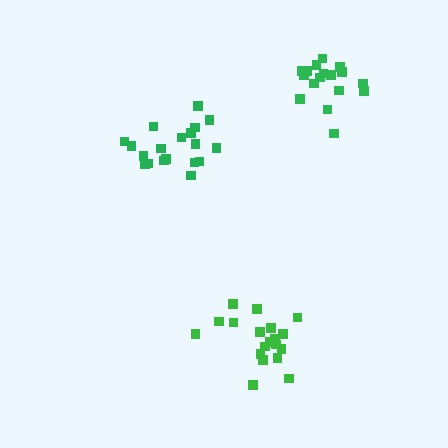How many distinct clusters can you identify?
There are 3 distinct clusters.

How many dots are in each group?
Group 1: 19 dots, Group 2: 19 dots, Group 3: 17 dots (55 total).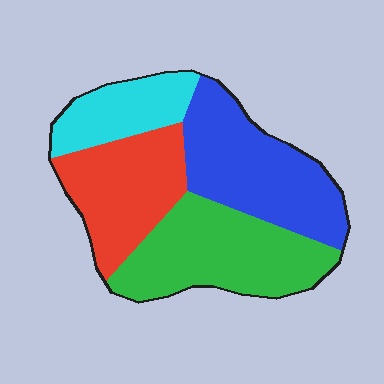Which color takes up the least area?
Cyan, at roughly 15%.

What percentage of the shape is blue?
Blue covers 30% of the shape.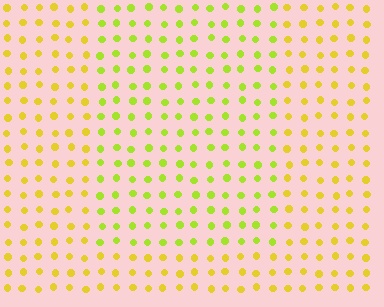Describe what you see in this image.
The image is filled with small yellow elements in a uniform arrangement. A rectangle-shaped region is visible where the elements are tinted to a slightly different hue, forming a subtle color boundary.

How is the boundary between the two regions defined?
The boundary is defined purely by a slight shift in hue (about 29 degrees). Spacing, size, and orientation are identical on both sides.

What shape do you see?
I see a rectangle.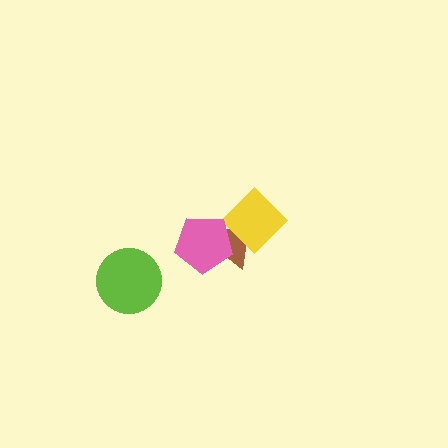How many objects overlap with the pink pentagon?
2 objects overlap with the pink pentagon.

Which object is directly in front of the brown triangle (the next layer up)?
The yellow diamond is directly in front of the brown triangle.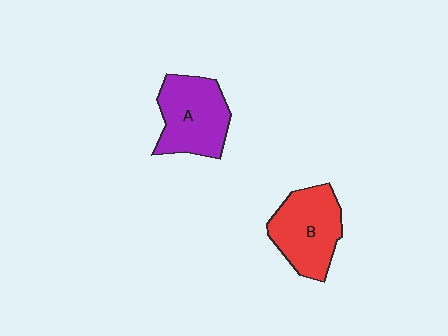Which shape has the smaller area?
Shape B (red).